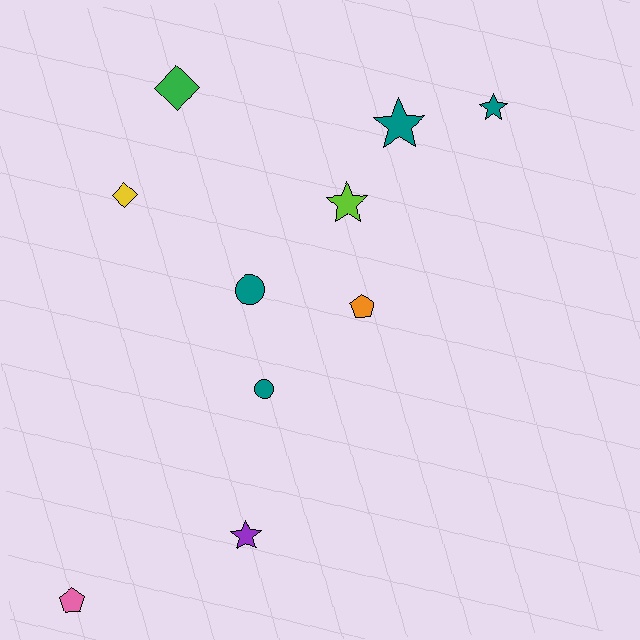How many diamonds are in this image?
There are 2 diamonds.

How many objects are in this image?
There are 10 objects.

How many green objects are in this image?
There is 1 green object.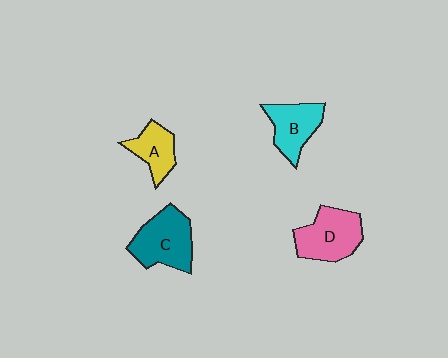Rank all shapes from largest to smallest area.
From largest to smallest: C (teal), D (pink), B (cyan), A (yellow).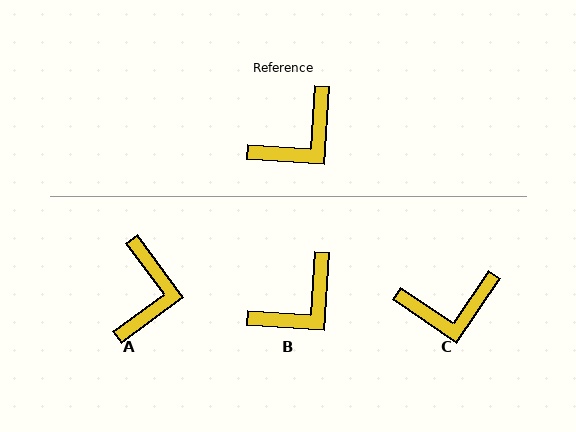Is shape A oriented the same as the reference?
No, it is off by about 40 degrees.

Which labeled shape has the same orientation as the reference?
B.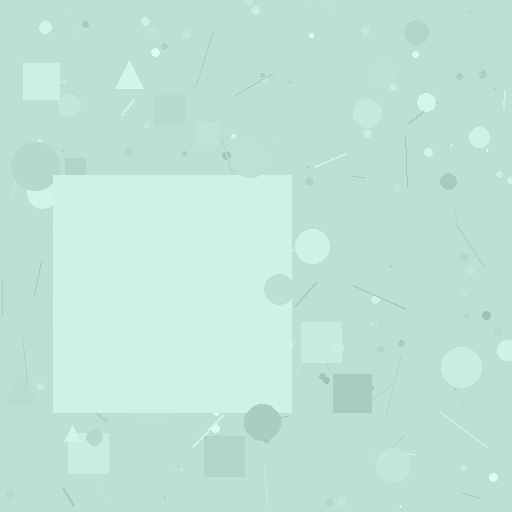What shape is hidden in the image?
A square is hidden in the image.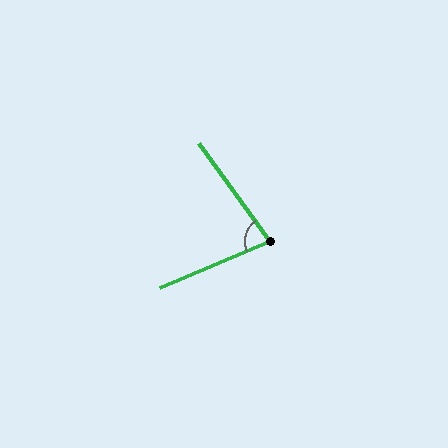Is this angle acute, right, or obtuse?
It is acute.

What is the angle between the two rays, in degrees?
Approximately 77 degrees.